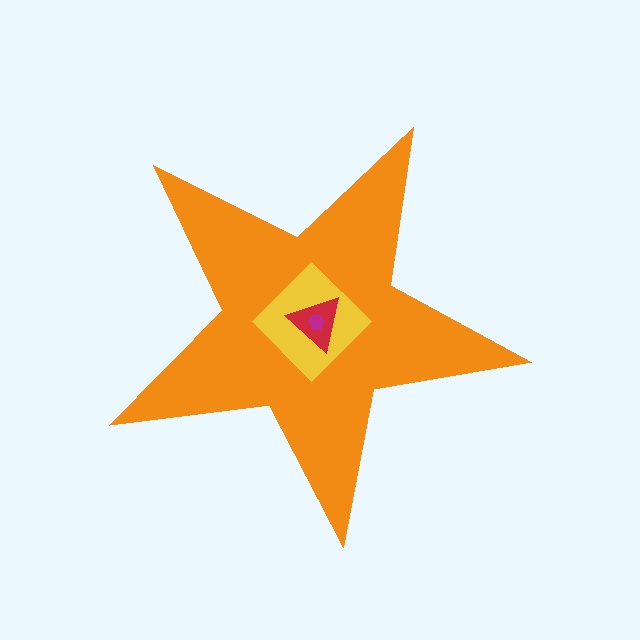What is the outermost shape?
The orange star.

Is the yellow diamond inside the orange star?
Yes.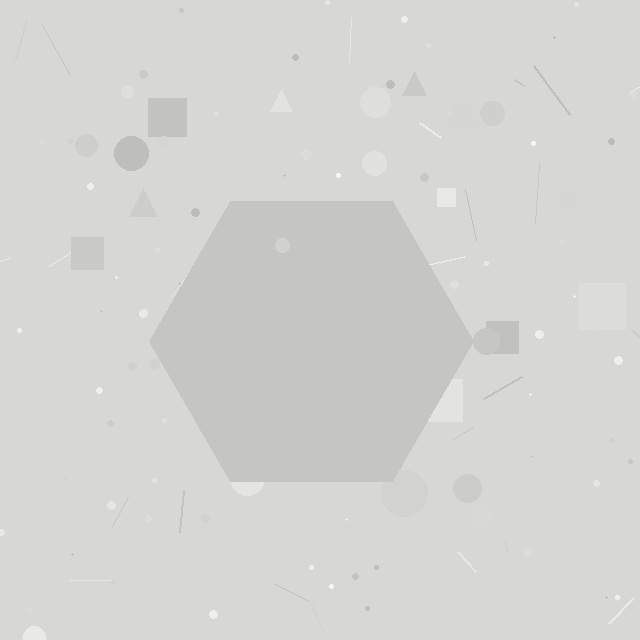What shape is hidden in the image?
A hexagon is hidden in the image.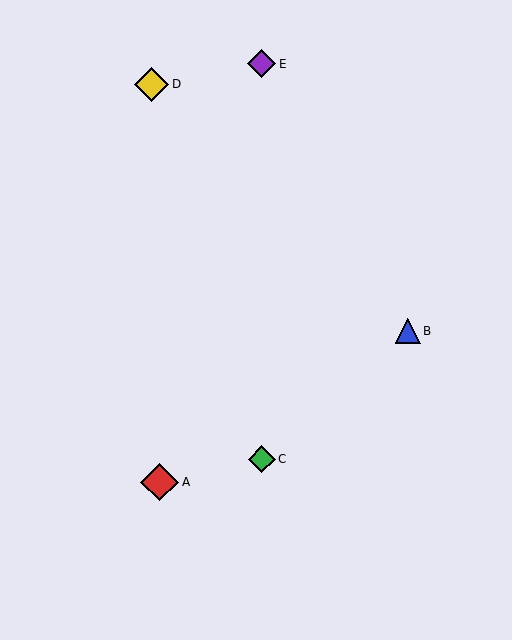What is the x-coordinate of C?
Object C is at x≈262.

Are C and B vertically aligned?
No, C is at x≈262 and B is at x≈408.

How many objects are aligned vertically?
2 objects (C, E) are aligned vertically.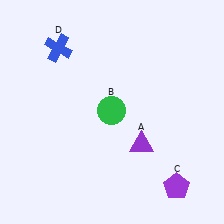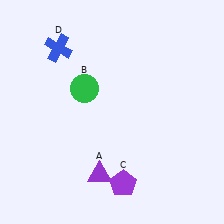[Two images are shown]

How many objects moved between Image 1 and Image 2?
3 objects moved between the two images.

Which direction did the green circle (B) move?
The green circle (B) moved left.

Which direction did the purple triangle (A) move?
The purple triangle (A) moved left.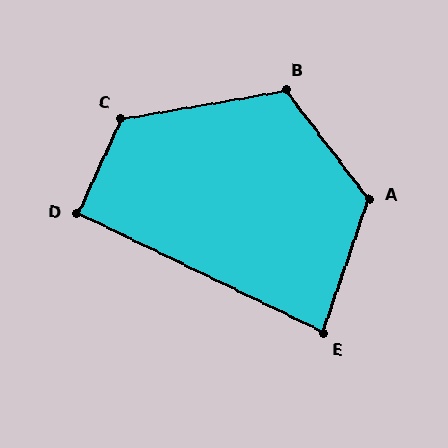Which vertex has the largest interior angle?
C, at approximately 124 degrees.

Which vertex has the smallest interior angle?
E, at approximately 83 degrees.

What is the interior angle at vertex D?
Approximately 91 degrees (approximately right).